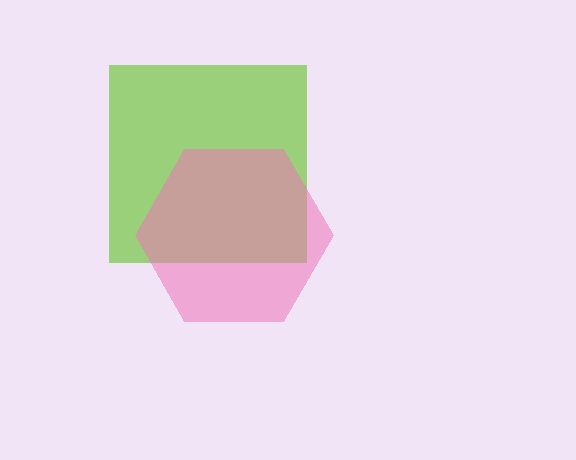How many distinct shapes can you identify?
There are 2 distinct shapes: a lime square, a pink hexagon.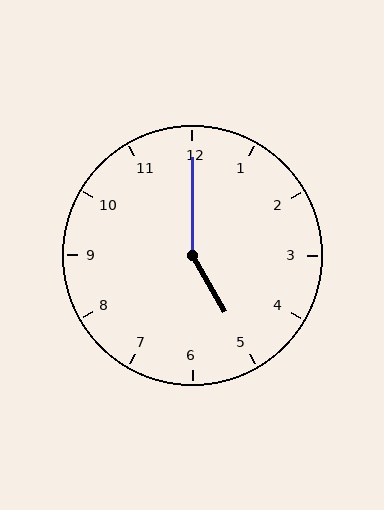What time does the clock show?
5:00.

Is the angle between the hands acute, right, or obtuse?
It is obtuse.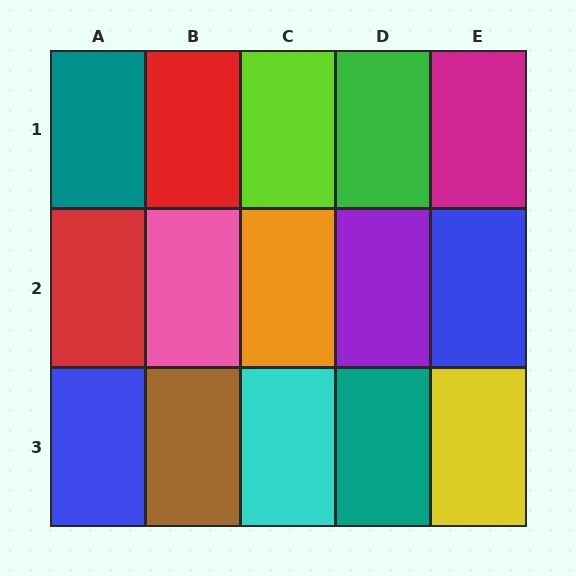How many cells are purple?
1 cell is purple.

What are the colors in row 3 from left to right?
Blue, brown, cyan, teal, yellow.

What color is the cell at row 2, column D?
Purple.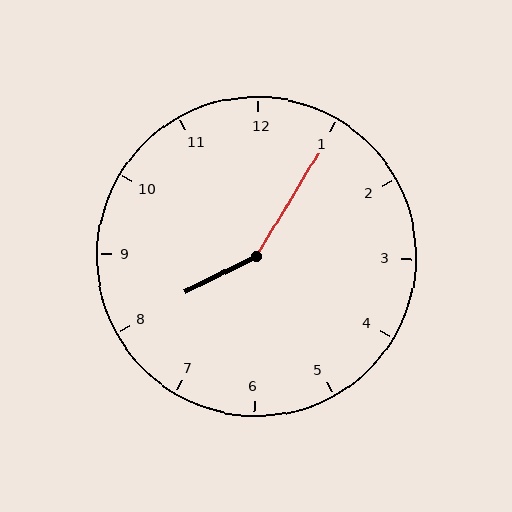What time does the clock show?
8:05.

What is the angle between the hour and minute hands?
Approximately 148 degrees.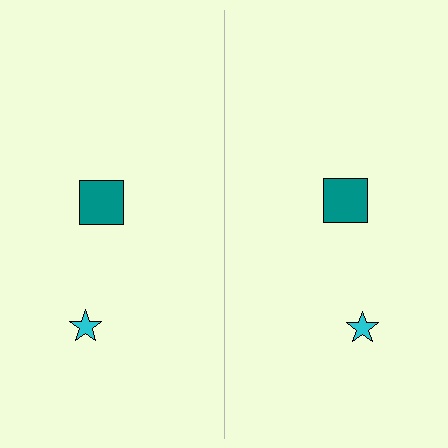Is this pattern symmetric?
Yes, this pattern has bilateral (reflection) symmetry.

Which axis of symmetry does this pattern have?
The pattern has a vertical axis of symmetry running through the center of the image.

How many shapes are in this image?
There are 4 shapes in this image.